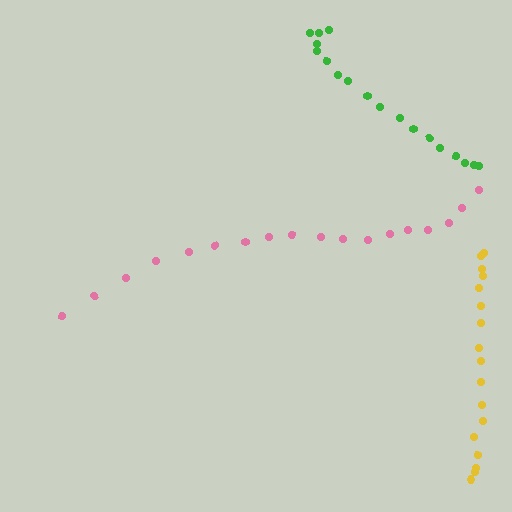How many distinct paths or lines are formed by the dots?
There are 3 distinct paths.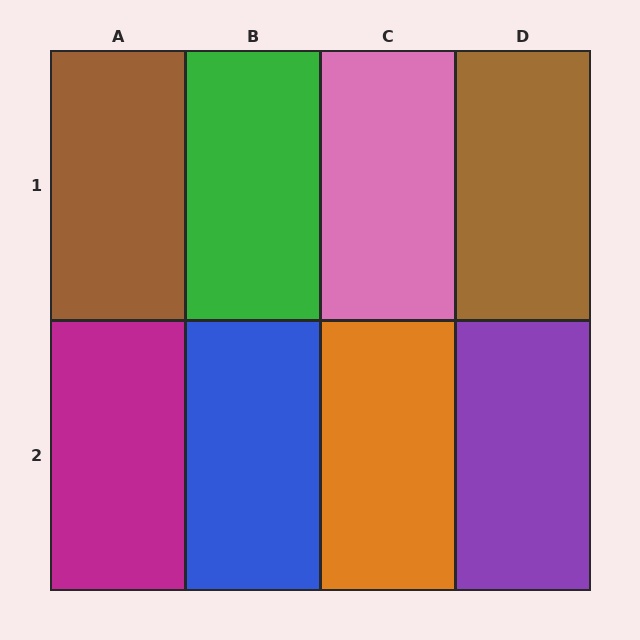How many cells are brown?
2 cells are brown.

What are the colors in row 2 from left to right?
Magenta, blue, orange, purple.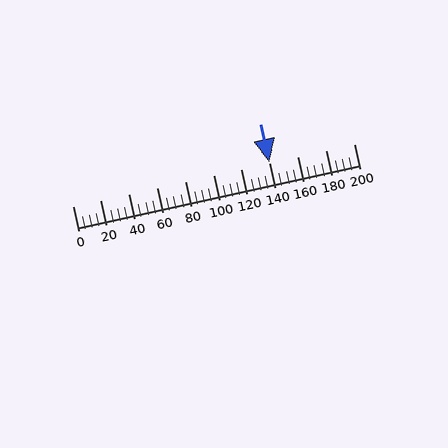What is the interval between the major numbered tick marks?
The major tick marks are spaced 20 units apart.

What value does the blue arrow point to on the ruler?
The blue arrow points to approximately 140.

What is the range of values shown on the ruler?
The ruler shows values from 0 to 200.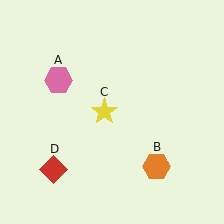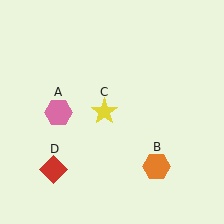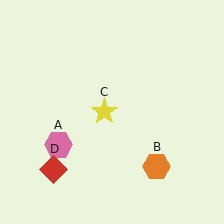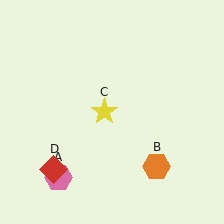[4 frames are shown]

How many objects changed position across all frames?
1 object changed position: pink hexagon (object A).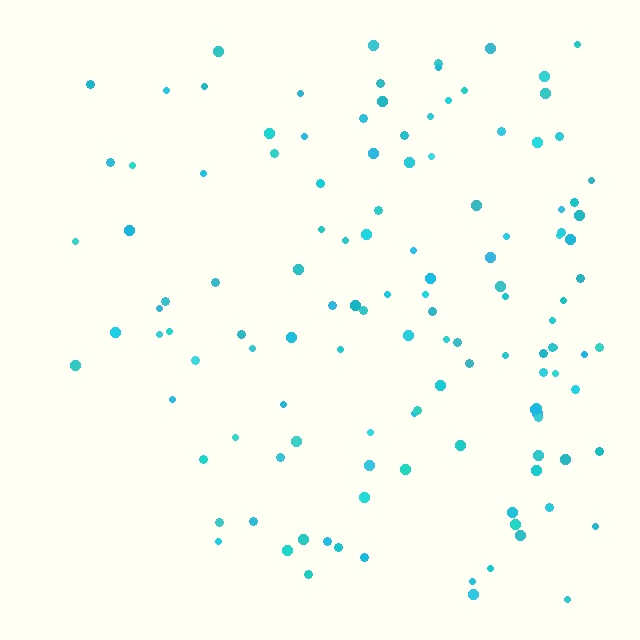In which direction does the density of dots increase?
From left to right, with the right side densest.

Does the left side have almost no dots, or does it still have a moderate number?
Still a moderate number, just noticeably fewer than the right.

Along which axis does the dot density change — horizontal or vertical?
Horizontal.